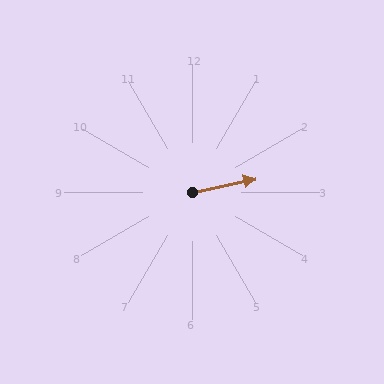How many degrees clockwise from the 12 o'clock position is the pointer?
Approximately 78 degrees.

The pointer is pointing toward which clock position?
Roughly 3 o'clock.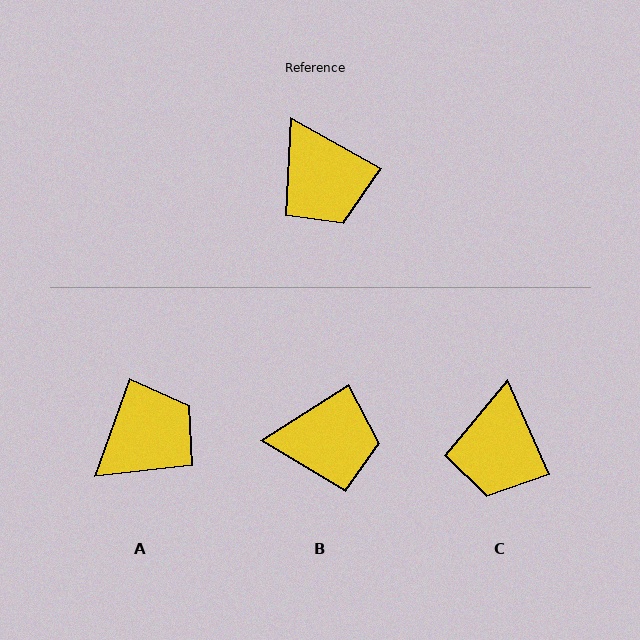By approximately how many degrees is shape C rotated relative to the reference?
Approximately 36 degrees clockwise.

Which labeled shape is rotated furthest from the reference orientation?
A, about 100 degrees away.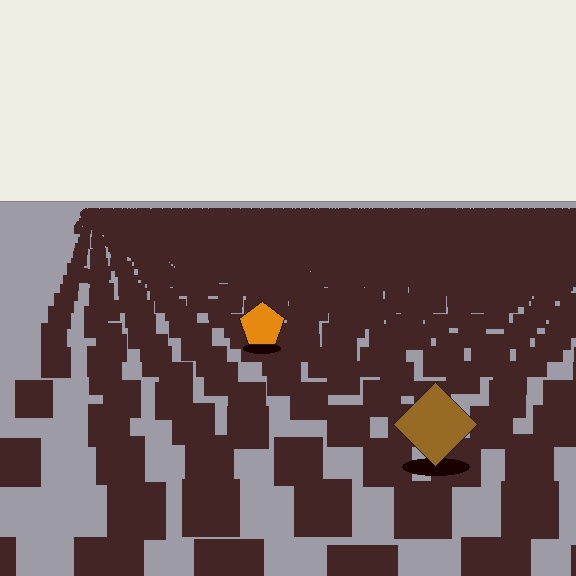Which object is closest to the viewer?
The brown diamond is closest. The texture marks near it are larger and more spread out.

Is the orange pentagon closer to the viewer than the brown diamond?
No. The brown diamond is closer — you can tell from the texture gradient: the ground texture is coarser near it.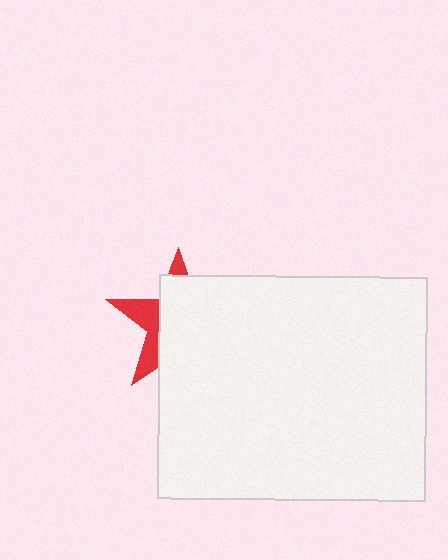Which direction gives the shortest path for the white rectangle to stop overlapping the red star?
Moving right gives the shortest separation.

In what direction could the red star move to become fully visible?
The red star could move left. That would shift it out from behind the white rectangle entirely.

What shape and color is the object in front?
The object in front is a white rectangle.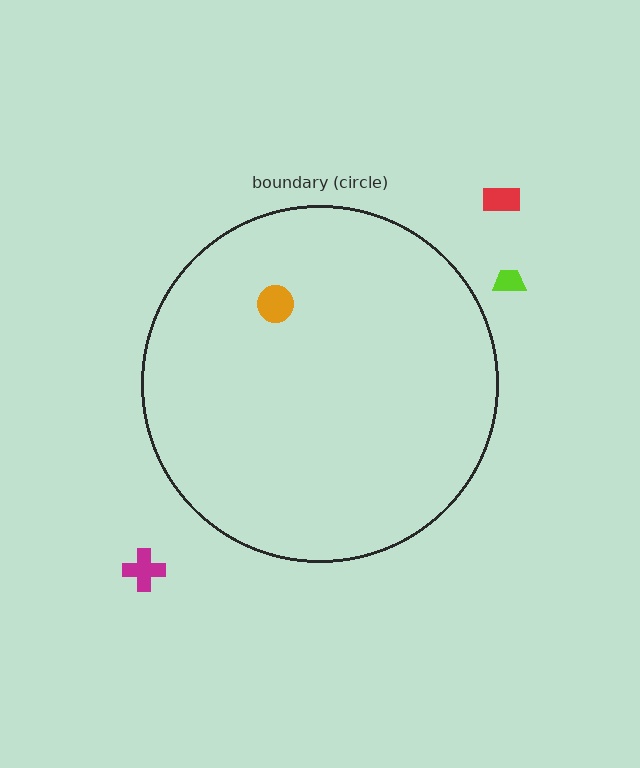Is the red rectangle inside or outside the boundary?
Outside.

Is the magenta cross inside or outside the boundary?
Outside.